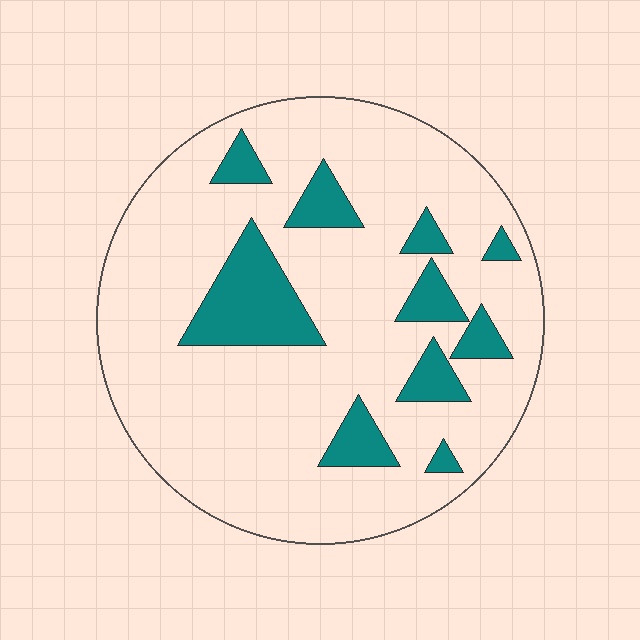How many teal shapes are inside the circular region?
10.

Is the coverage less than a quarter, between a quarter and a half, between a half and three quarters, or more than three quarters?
Less than a quarter.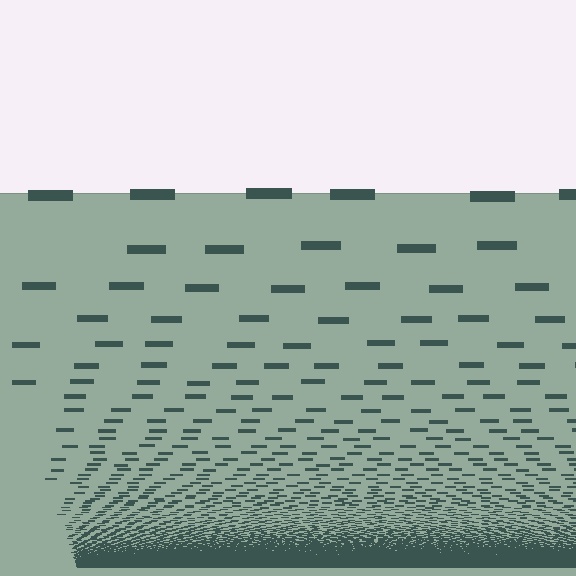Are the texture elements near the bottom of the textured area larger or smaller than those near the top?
Smaller. The gradient is inverted — elements near the bottom are smaller and denser.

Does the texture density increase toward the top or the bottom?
Density increases toward the bottom.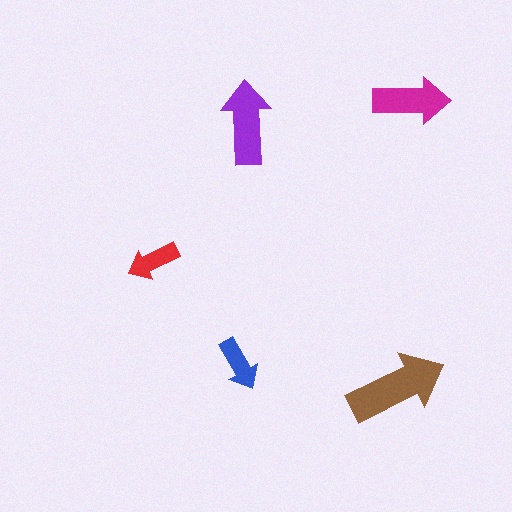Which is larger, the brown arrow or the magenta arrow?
The brown one.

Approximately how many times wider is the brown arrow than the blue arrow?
About 2 times wider.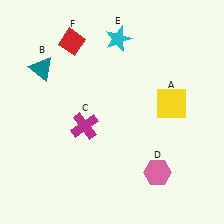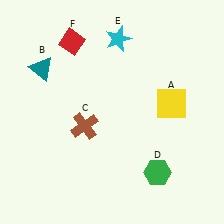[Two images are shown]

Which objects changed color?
C changed from magenta to brown. D changed from pink to green.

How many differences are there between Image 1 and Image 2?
There are 2 differences between the two images.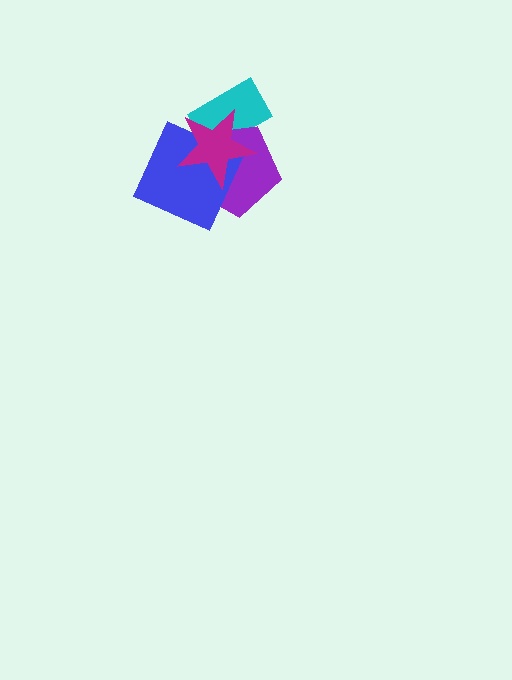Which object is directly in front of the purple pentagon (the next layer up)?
The blue square is directly in front of the purple pentagon.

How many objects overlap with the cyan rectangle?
2 objects overlap with the cyan rectangle.